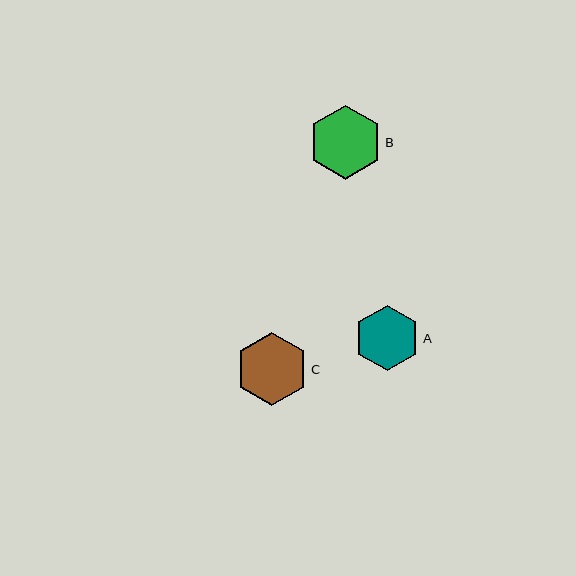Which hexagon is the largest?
Hexagon B is the largest with a size of approximately 74 pixels.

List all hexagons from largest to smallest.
From largest to smallest: B, C, A.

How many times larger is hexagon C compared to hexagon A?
Hexagon C is approximately 1.1 times the size of hexagon A.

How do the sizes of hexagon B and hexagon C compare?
Hexagon B and hexagon C are approximately the same size.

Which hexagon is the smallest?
Hexagon A is the smallest with a size of approximately 65 pixels.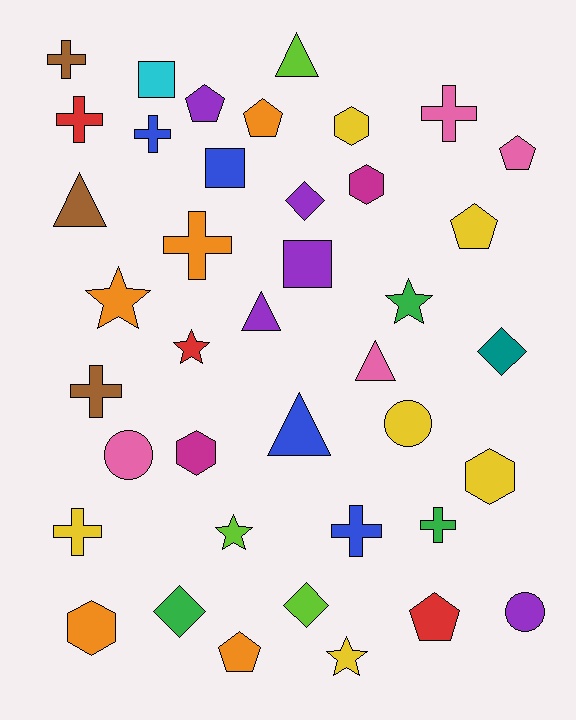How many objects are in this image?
There are 40 objects.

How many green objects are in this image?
There are 3 green objects.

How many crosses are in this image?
There are 9 crosses.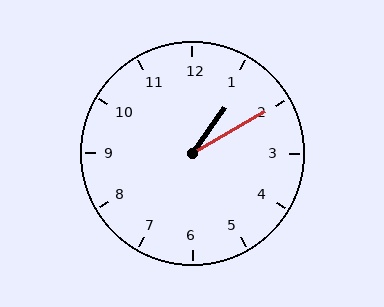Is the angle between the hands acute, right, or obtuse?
It is acute.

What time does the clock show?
1:10.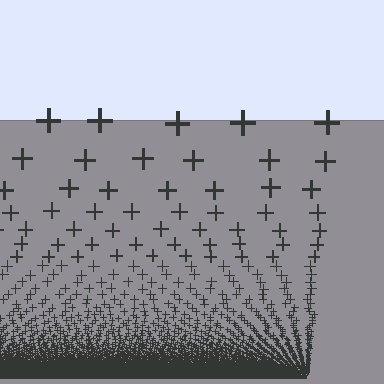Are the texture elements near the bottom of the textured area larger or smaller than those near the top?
Smaller. The gradient is inverted — elements near the bottom are smaller and denser.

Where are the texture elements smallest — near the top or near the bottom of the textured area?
Near the bottom.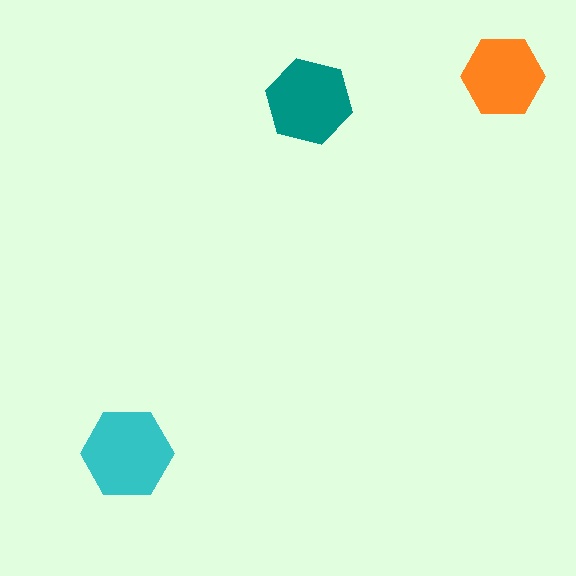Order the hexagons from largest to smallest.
the cyan one, the teal one, the orange one.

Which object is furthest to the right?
The orange hexagon is rightmost.